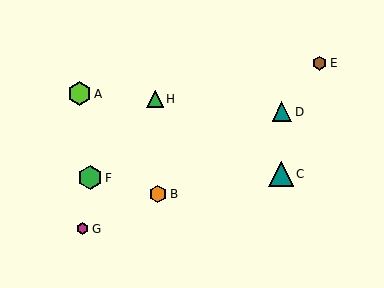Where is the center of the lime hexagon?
The center of the lime hexagon is at (80, 94).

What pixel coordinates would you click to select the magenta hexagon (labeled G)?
Click at (83, 229) to select the magenta hexagon G.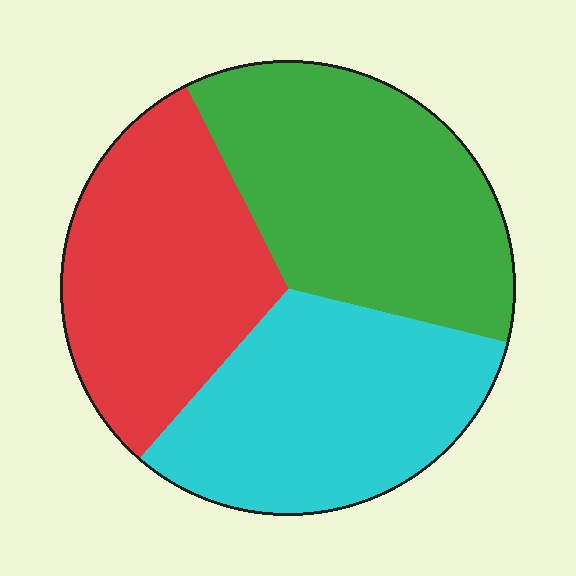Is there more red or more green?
Green.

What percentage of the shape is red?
Red covers roughly 30% of the shape.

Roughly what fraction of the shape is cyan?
Cyan takes up about one third (1/3) of the shape.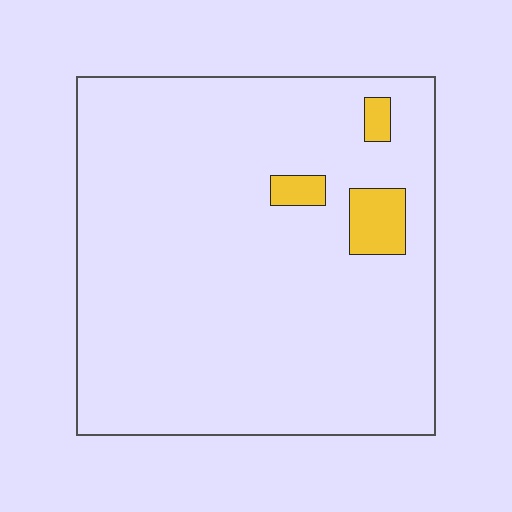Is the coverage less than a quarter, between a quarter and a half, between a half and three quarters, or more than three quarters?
Less than a quarter.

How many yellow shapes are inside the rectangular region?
3.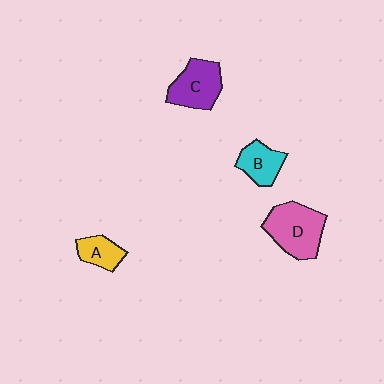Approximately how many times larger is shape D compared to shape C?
Approximately 1.2 times.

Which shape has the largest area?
Shape D (pink).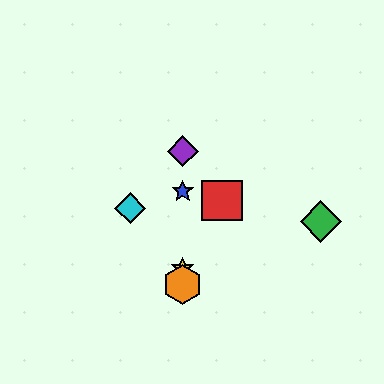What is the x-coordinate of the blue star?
The blue star is at x≈183.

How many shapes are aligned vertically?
4 shapes (the blue star, the yellow star, the purple diamond, the orange hexagon) are aligned vertically.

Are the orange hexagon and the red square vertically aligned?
No, the orange hexagon is at x≈183 and the red square is at x≈222.